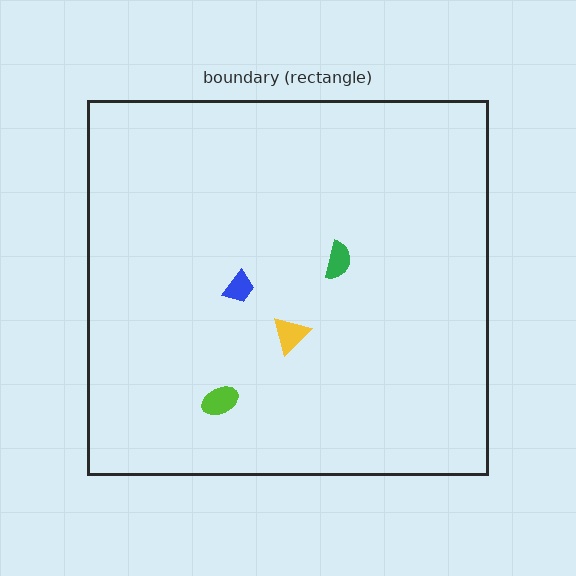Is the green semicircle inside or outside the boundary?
Inside.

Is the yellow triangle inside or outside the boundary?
Inside.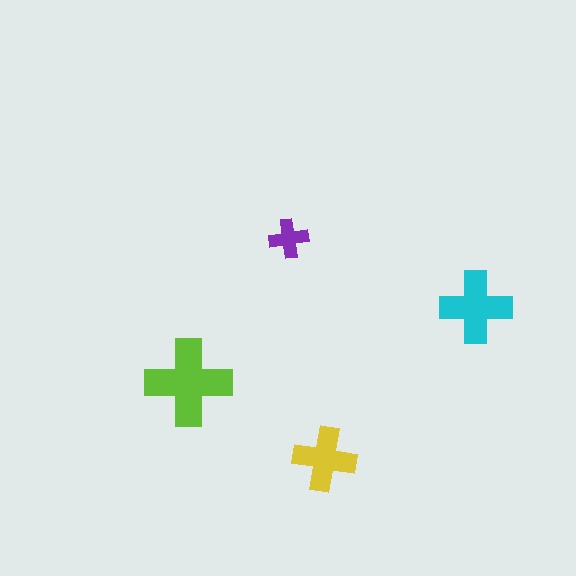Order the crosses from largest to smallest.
the lime one, the cyan one, the yellow one, the purple one.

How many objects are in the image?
There are 4 objects in the image.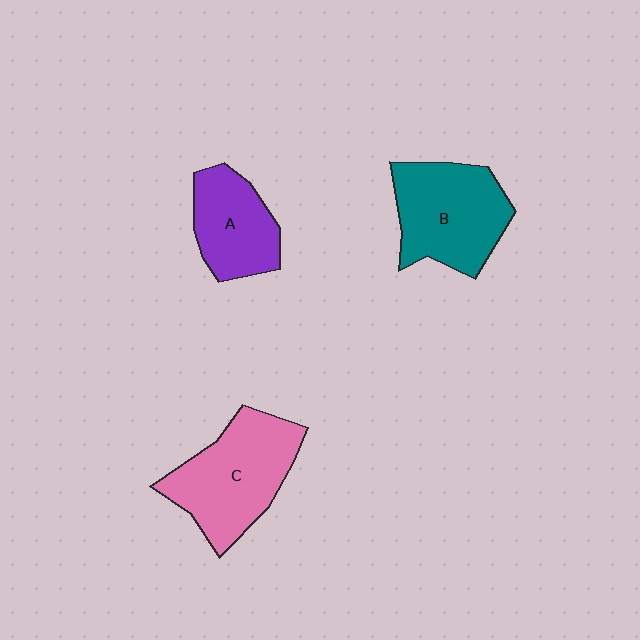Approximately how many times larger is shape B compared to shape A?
Approximately 1.4 times.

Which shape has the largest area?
Shape C (pink).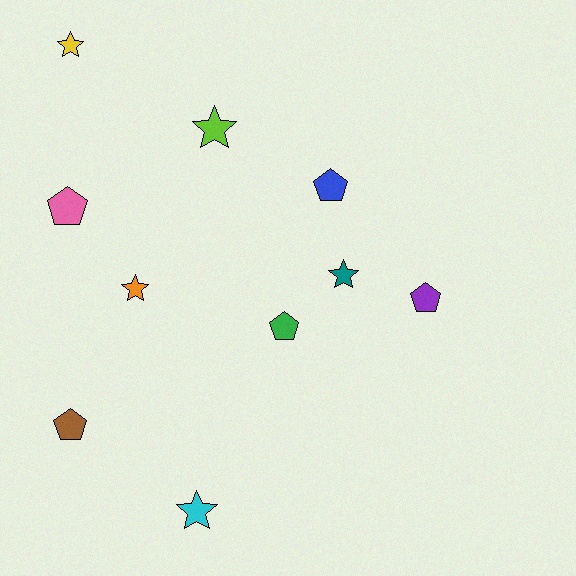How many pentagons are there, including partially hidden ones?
There are 5 pentagons.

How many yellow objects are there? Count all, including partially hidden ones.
There is 1 yellow object.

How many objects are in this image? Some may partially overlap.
There are 10 objects.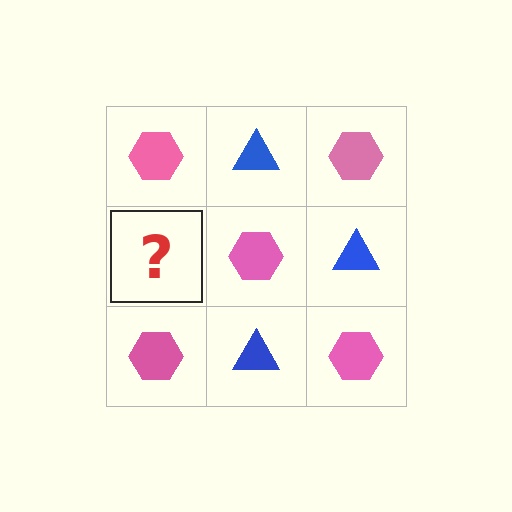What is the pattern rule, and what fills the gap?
The rule is that it alternates pink hexagon and blue triangle in a checkerboard pattern. The gap should be filled with a blue triangle.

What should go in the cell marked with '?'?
The missing cell should contain a blue triangle.